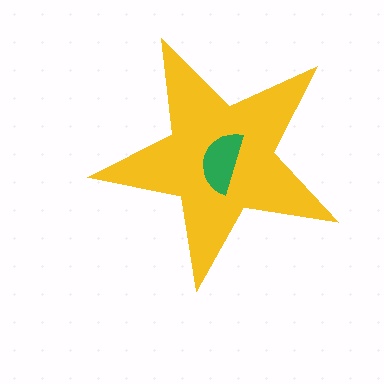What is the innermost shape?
The green semicircle.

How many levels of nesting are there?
2.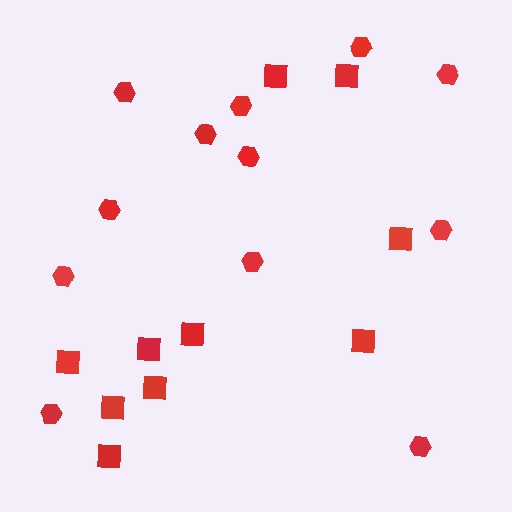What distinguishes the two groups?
There are 2 groups: one group of squares (10) and one group of hexagons (12).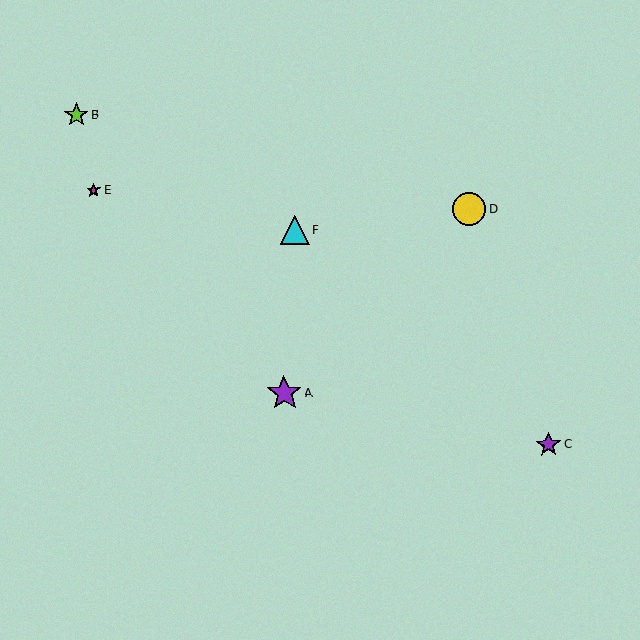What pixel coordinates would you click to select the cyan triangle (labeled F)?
Click at (295, 230) to select the cyan triangle F.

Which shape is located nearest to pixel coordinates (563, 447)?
The purple star (labeled C) at (548, 445) is nearest to that location.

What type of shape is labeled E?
Shape E is a magenta star.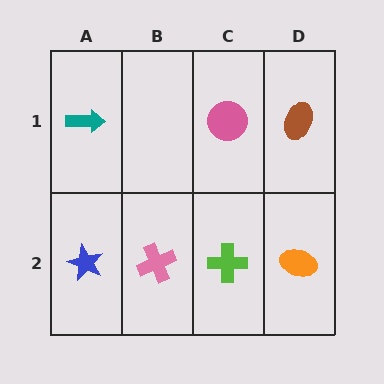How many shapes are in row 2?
4 shapes.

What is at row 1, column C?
A pink circle.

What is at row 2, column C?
A lime cross.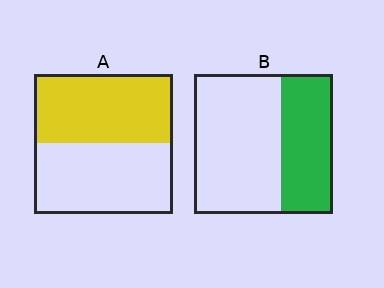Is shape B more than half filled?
No.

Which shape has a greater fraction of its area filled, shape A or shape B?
Shape A.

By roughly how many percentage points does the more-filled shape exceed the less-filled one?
By roughly 10 percentage points (A over B).